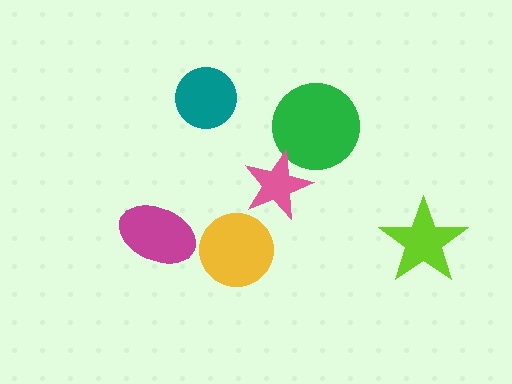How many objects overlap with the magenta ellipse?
0 objects overlap with the magenta ellipse.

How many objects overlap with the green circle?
1 object overlaps with the green circle.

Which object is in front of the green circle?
The pink star is in front of the green circle.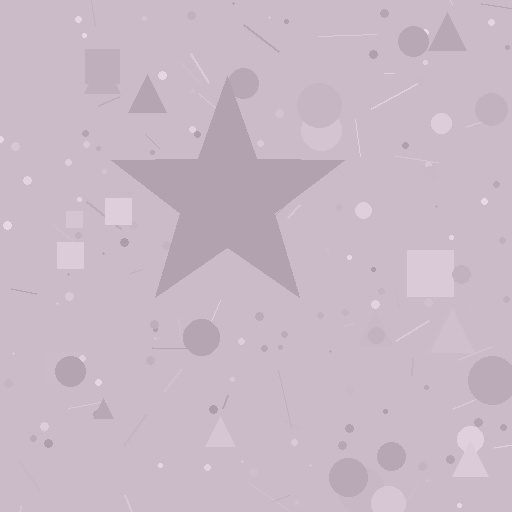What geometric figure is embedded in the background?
A star is embedded in the background.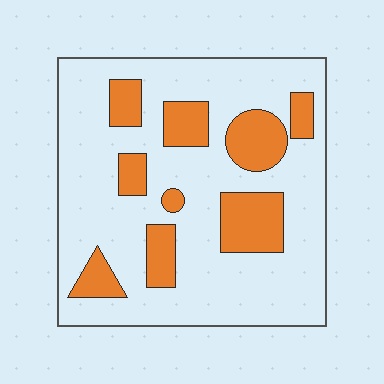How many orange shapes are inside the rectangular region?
9.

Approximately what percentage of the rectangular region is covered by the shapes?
Approximately 25%.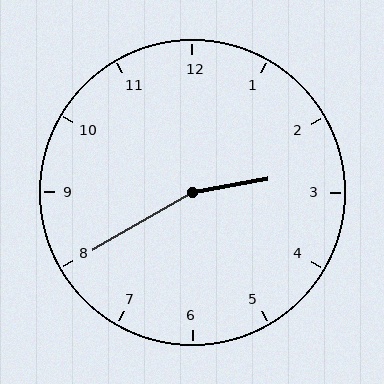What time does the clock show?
2:40.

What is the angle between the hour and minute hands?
Approximately 160 degrees.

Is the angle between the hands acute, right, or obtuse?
It is obtuse.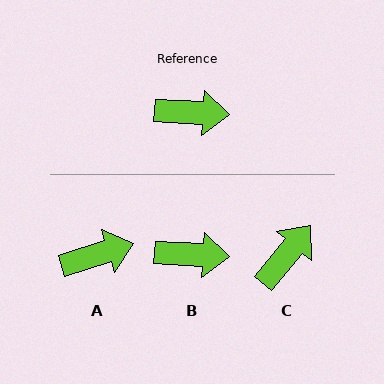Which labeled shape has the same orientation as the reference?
B.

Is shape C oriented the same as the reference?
No, it is off by about 53 degrees.